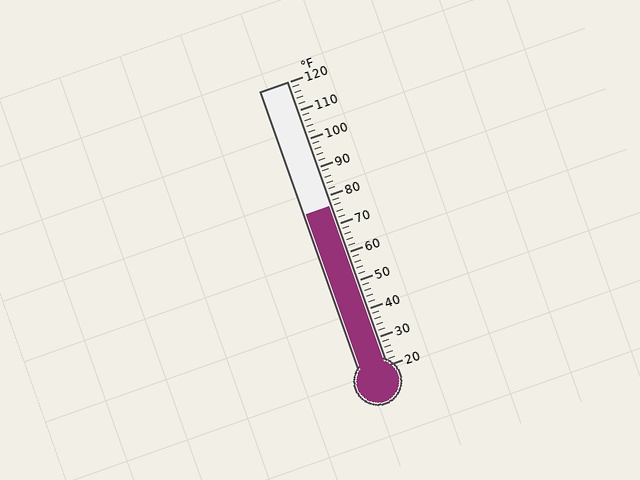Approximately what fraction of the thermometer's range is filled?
The thermometer is filled to approximately 55% of its range.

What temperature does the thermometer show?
The thermometer shows approximately 76°F.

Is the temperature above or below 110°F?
The temperature is below 110°F.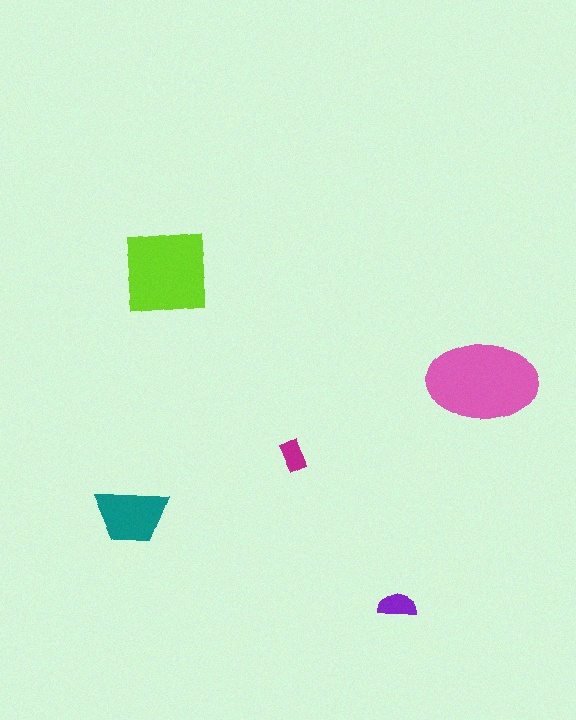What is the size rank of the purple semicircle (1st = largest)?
4th.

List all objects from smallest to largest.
The magenta rectangle, the purple semicircle, the teal trapezoid, the lime square, the pink ellipse.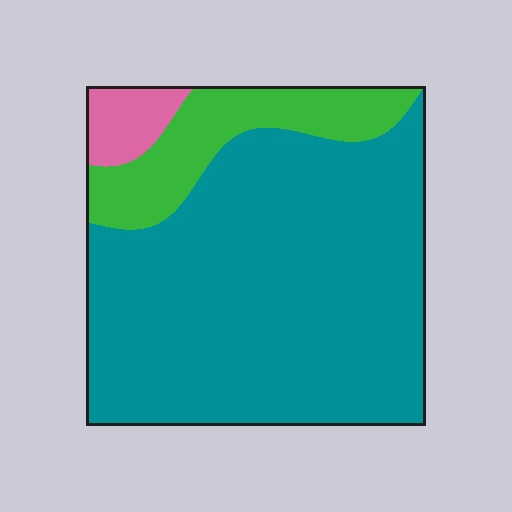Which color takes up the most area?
Teal, at roughly 80%.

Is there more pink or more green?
Green.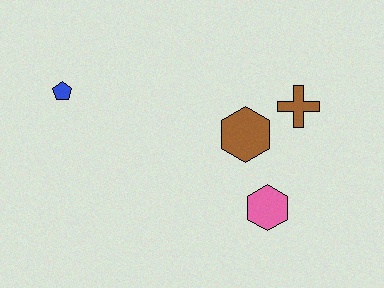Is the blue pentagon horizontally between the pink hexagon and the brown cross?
No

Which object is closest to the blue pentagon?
The brown hexagon is closest to the blue pentagon.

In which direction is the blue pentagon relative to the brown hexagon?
The blue pentagon is to the left of the brown hexagon.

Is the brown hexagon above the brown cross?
No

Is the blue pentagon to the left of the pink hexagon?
Yes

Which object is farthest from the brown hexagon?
The blue pentagon is farthest from the brown hexagon.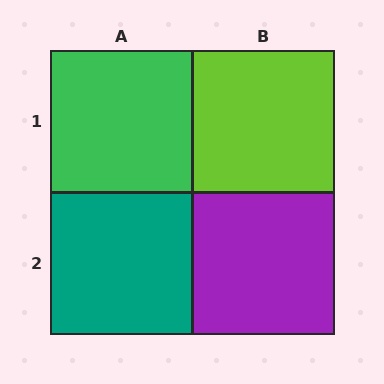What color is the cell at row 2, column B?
Purple.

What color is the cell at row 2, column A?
Teal.